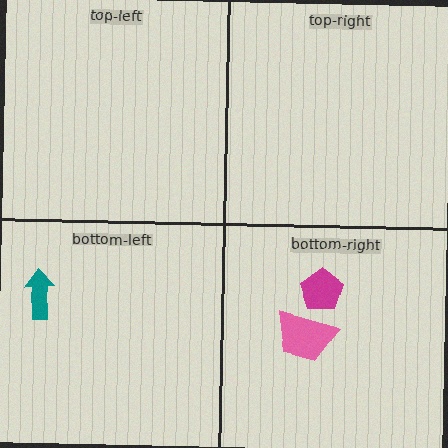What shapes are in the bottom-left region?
The teal arrow.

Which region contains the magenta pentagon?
The bottom-right region.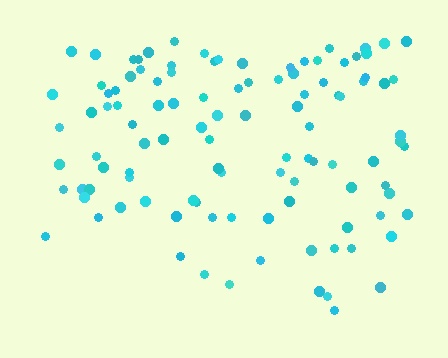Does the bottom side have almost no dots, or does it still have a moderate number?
Still a moderate number, just noticeably fewer than the top.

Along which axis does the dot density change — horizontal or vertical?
Vertical.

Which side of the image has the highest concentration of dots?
The top.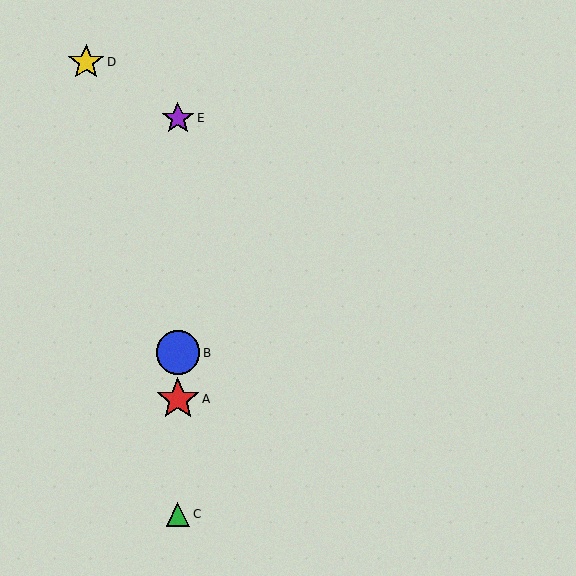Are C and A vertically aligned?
Yes, both are at x≈178.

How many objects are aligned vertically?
4 objects (A, B, C, E) are aligned vertically.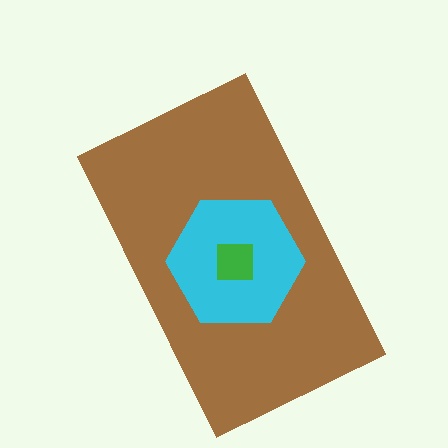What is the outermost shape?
The brown rectangle.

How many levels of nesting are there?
3.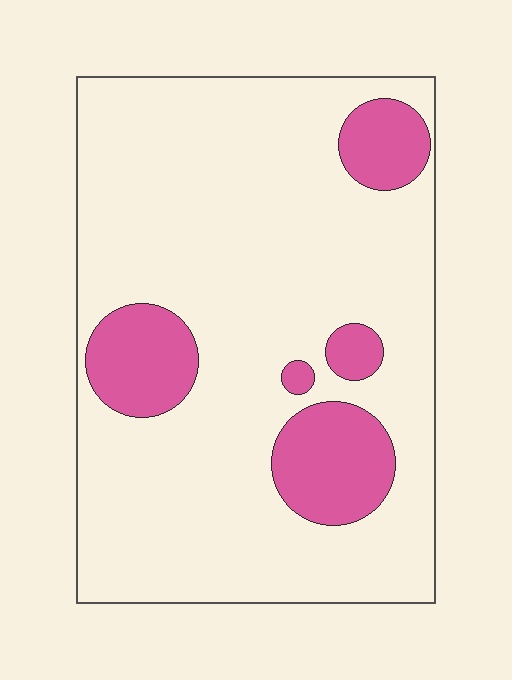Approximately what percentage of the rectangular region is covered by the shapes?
Approximately 15%.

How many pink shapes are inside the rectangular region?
5.